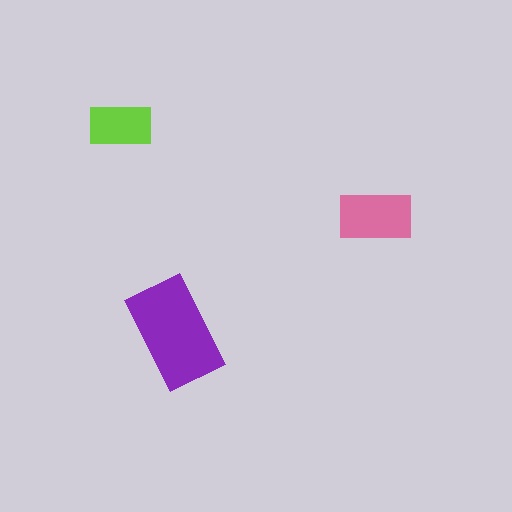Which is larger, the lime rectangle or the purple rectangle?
The purple one.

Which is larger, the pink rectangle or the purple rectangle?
The purple one.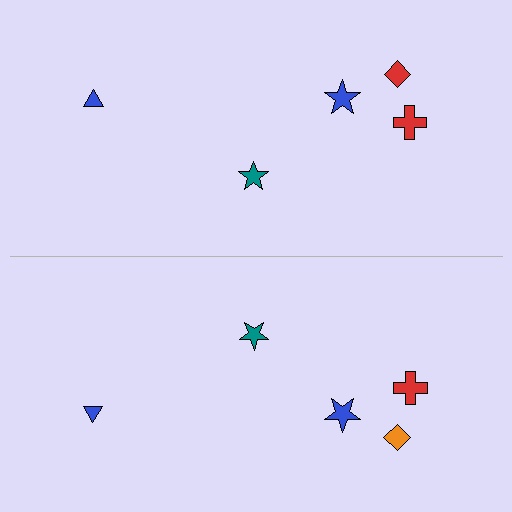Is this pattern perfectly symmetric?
No, the pattern is not perfectly symmetric. The orange diamond on the bottom side breaks the symmetry — its mirror counterpart is red.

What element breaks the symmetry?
The orange diamond on the bottom side breaks the symmetry — its mirror counterpart is red.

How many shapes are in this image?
There are 10 shapes in this image.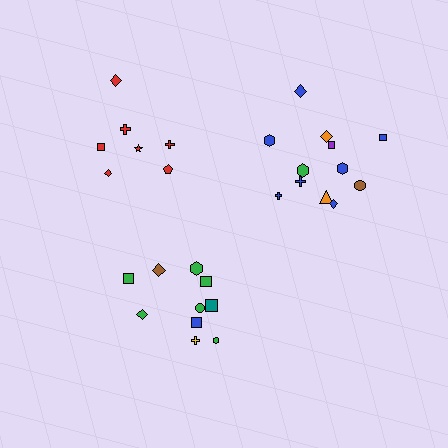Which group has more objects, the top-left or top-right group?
The top-right group.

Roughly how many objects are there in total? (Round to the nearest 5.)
Roughly 30 objects in total.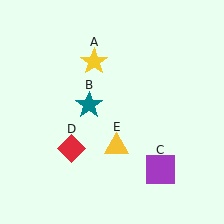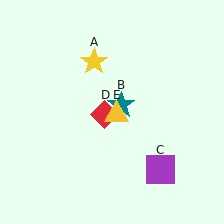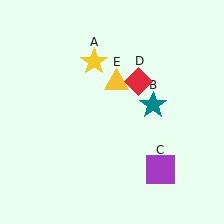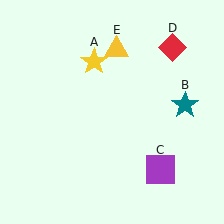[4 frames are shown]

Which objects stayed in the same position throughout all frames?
Yellow star (object A) and purple square (object C) remained stationary.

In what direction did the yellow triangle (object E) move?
The yellow triangle (object E) moved up.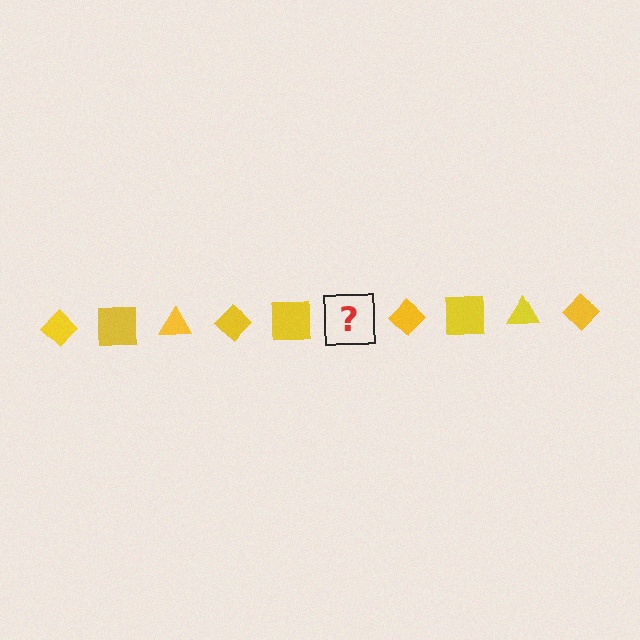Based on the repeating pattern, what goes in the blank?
The blank should be a yellow triangle.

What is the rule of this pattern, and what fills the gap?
The rule is that the pattern cycles through diamond, square, triangle shapes in yellow. The gap should be filled with a yellow triangle.